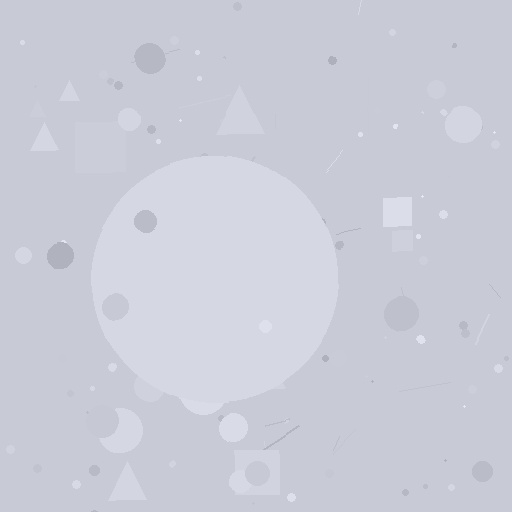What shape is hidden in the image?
A circle is hidden in the image.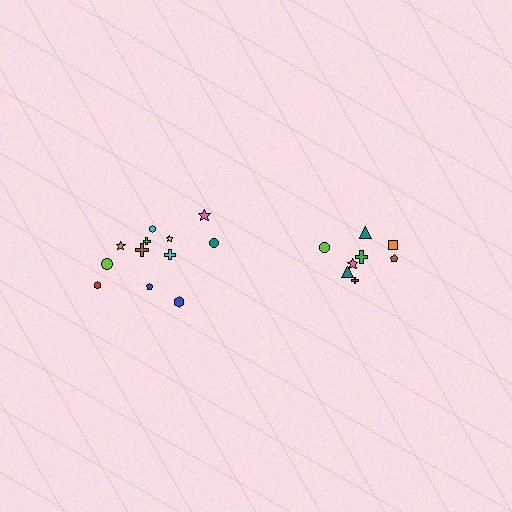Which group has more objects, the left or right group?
The left group.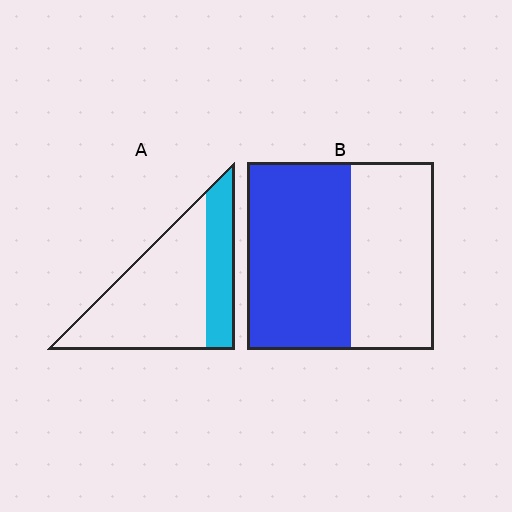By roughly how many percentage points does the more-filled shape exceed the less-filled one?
By roughly 25 percentage points (B over A).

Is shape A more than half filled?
No.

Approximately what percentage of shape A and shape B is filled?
A is approximately 30% and B is approximately 55%.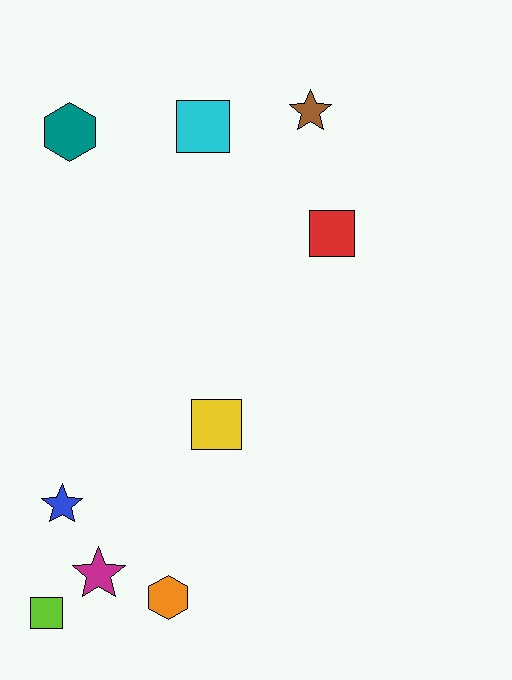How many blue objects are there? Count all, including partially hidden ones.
There is 1 blue object.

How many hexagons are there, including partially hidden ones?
There are 2 hexagons.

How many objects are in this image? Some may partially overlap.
There are 9 objects.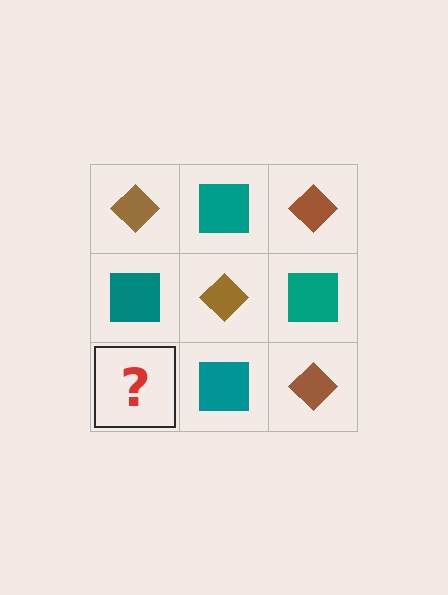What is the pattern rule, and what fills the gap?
The rule is that it alternates brown diamond and teal square in a checkerboard pattern. The gap should be filled with a brown diamond.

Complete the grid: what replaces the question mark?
The question mark should be replaced with a brown diamond.